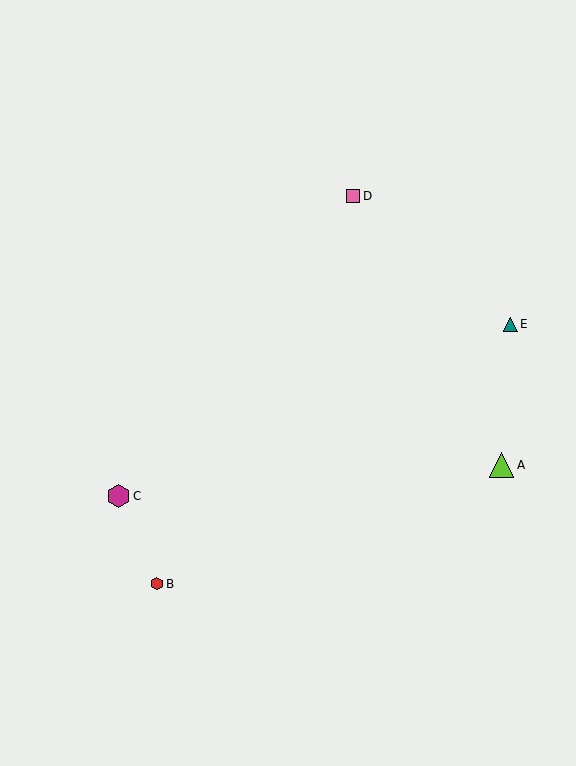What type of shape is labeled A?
Shape A is a lime triangle.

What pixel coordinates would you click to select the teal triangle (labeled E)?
Click at (510, 324) to select the teal triangle E.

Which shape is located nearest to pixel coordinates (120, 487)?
The magenta hexagon (labeled C) at (118, 496) is nearest to that location.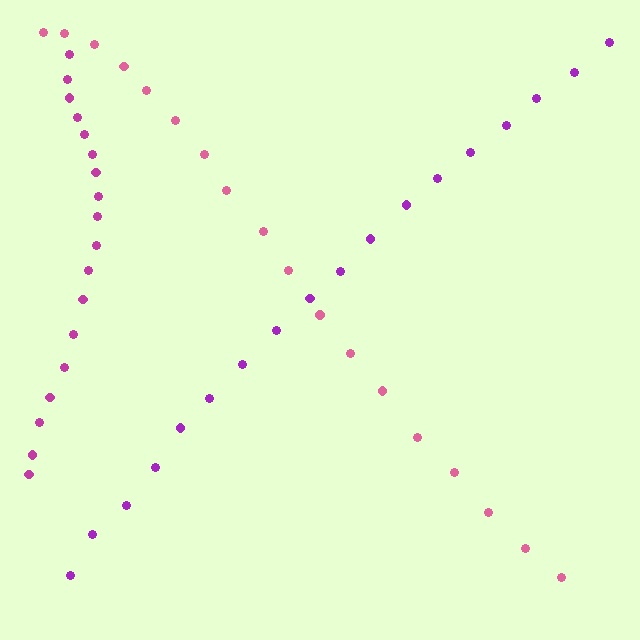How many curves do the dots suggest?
There are 3 distinct paths.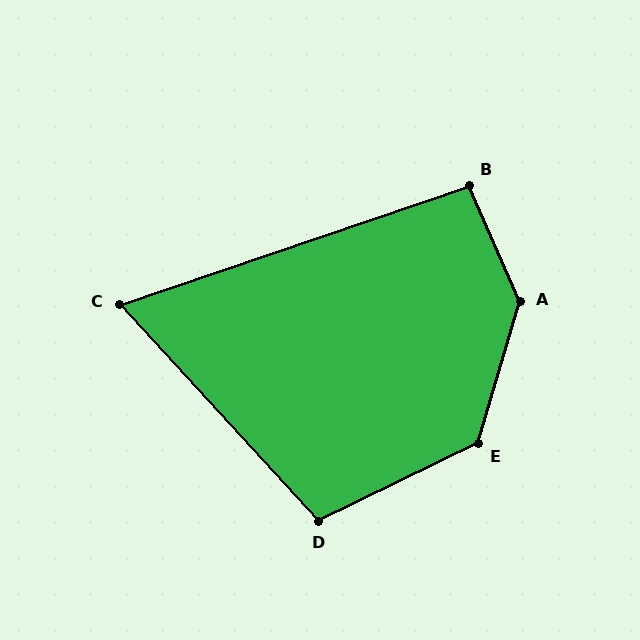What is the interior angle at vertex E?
Approximately 132 degrees (obtuse).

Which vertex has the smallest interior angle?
C, at approximately 66 degrees.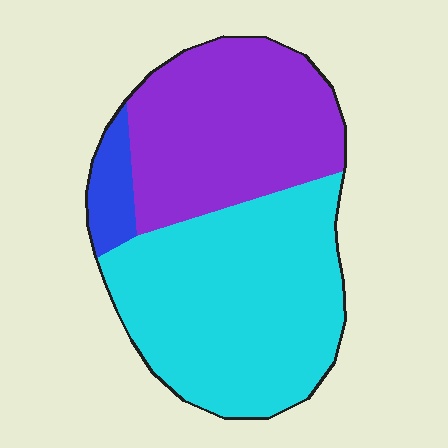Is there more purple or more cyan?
Cyan.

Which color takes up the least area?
Blue, at roughly 5%.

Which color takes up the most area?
Cyan, at roughly 55%.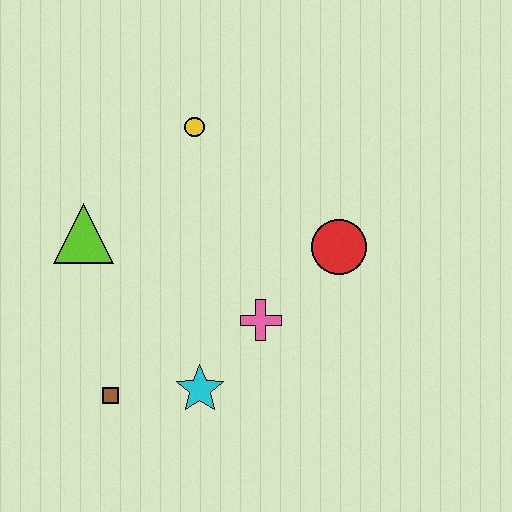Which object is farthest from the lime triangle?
The red circle is farthest from the lime triangle.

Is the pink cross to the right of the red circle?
No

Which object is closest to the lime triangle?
The yellow circle is closest to the lime triangle.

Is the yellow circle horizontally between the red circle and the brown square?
Yes